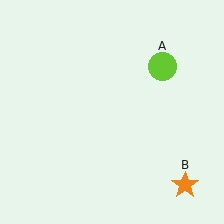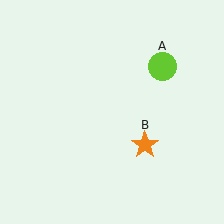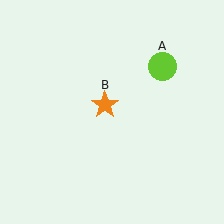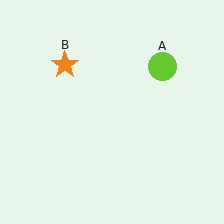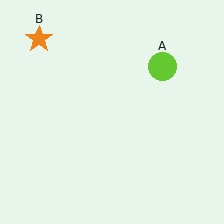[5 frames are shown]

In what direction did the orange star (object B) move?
The orange star (object B) moved up and to the left.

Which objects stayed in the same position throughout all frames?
Lime circle (object A) remained stationary.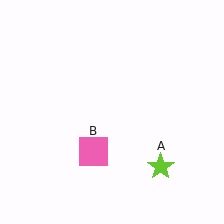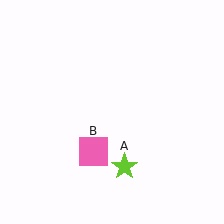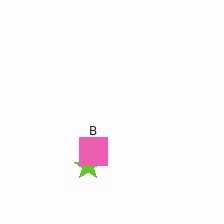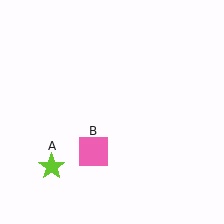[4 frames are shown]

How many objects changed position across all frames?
1 object changed position: lime star (object A).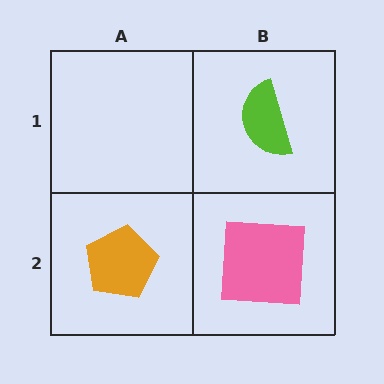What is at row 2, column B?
A pink square.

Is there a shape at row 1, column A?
No, that cell is empty.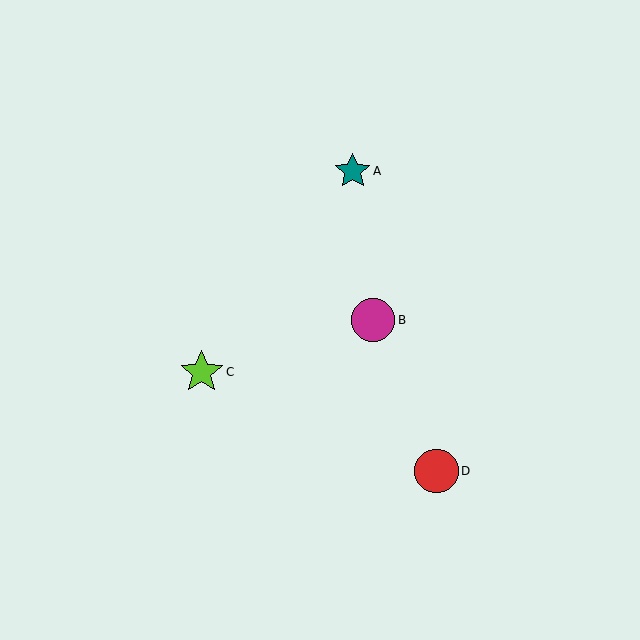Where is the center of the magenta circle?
The center of the magenta circle is at (373, 320).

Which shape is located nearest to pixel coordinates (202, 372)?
The lime star (labeled C) at (202, 372) is nearest to that location.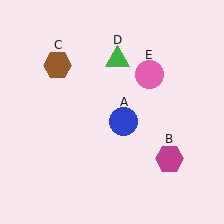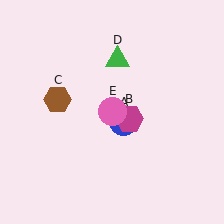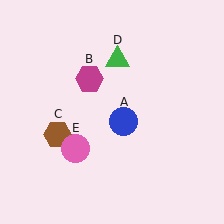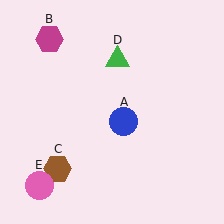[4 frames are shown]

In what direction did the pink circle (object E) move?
The pink circle (object E) moved down and to the left.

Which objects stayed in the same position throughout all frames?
Blue circle (object A) and green triangle (object D) remained stationary.